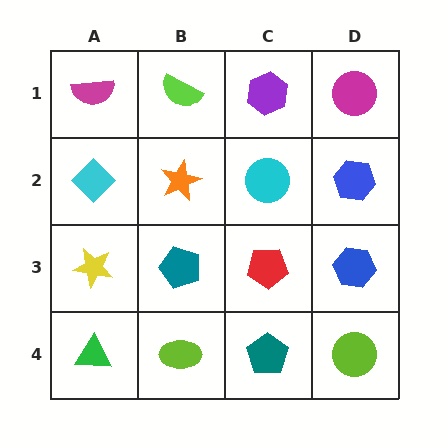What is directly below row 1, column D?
A blue hexagon.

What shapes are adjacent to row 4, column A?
A yellow star (row 3, column A), a lime ellipse (row 4, column B).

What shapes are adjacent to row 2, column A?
A magenta semicircle (row 1, column A), a yellow star (row 3, column A), an orange star (row 2, column B).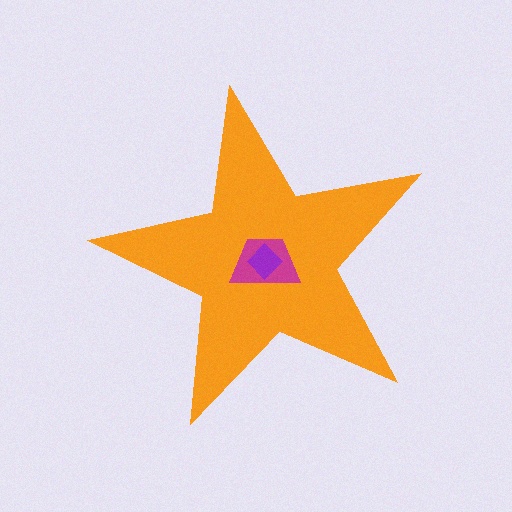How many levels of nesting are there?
3.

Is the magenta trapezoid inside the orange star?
Yes.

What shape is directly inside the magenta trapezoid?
The purple diamond.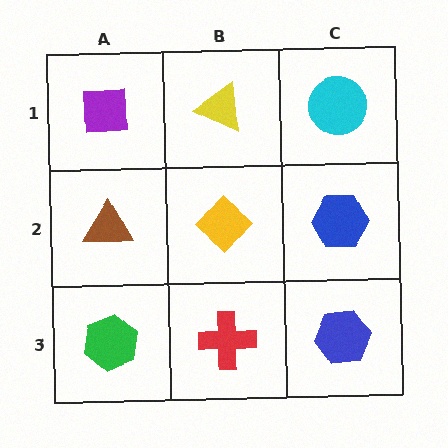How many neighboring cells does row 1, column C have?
2.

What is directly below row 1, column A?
A brown triangle.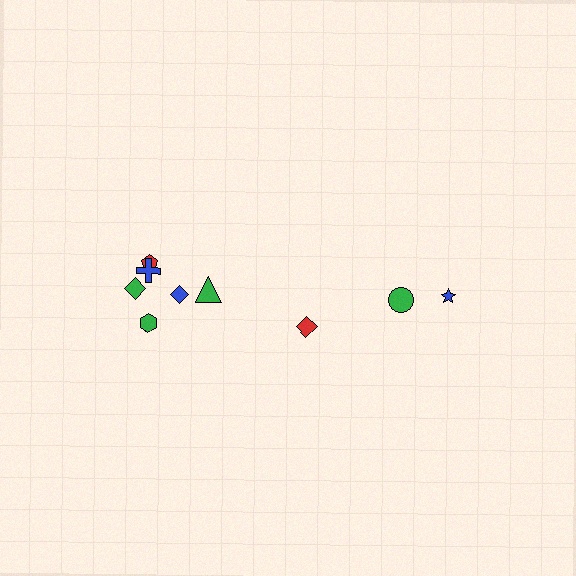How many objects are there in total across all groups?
There are 9 objects.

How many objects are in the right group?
There are 3 objects.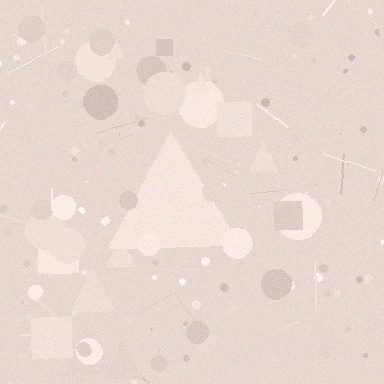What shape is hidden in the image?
A triangle is hidden in the image.